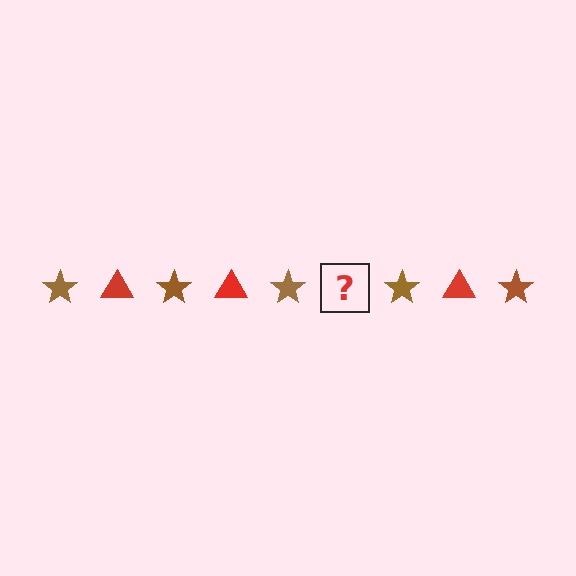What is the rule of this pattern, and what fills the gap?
The rule is that the pattern alternates between brown star and red triangle. The gap should be filled with a red triangle.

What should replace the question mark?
The question mark should be replaced with a red triangle.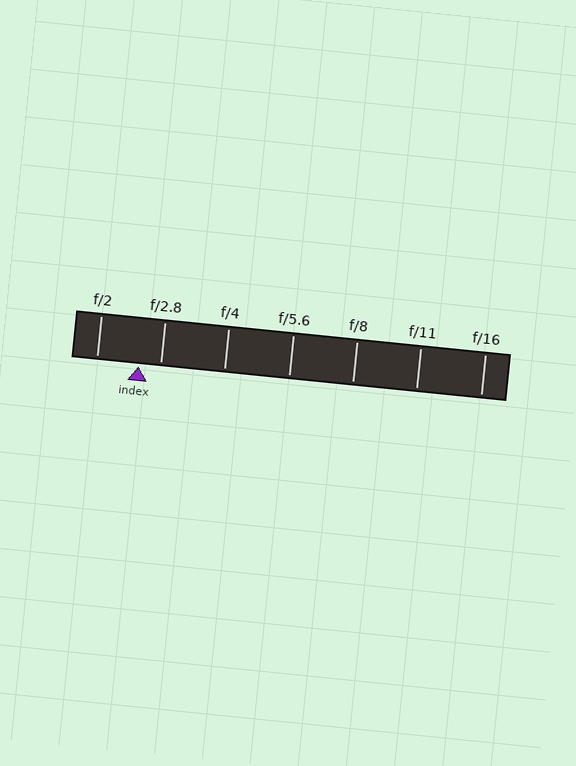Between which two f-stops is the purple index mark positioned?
The index mark is between f/2 and f/2.8.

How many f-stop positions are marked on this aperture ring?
There are 7 f-stop positions marked.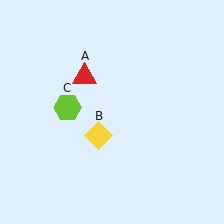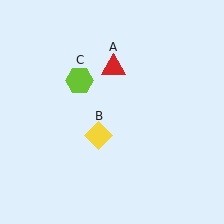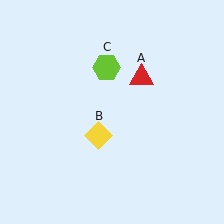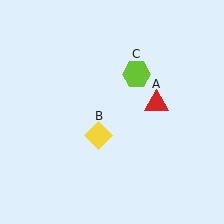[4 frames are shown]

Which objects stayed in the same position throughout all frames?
Yellow diamond (object B) remained stationary.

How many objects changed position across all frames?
2 objects changed position: red triangle (object A), lime hexagon (object C).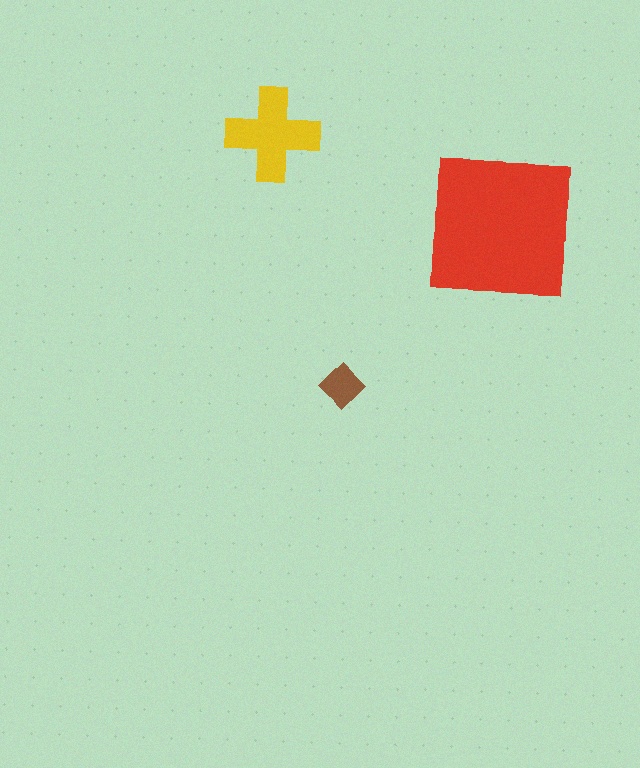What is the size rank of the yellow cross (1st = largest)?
2nd.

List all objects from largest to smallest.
The red square, the yellow cross, the brown diamond.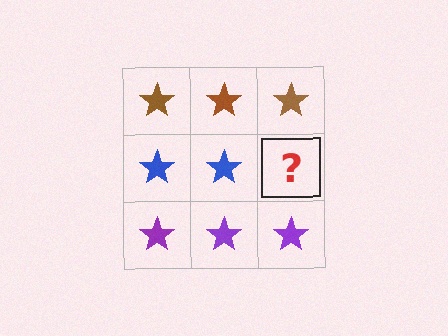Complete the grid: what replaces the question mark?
The question mark should be replaced with a blue star.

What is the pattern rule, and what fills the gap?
The rule is that each row has a consistent color. The gap should be filled with a blue star.